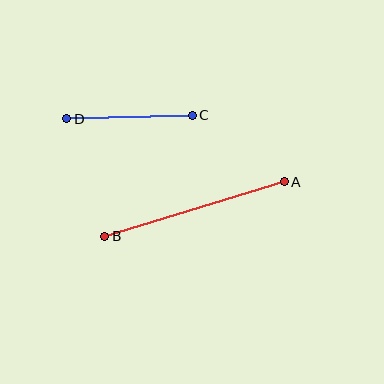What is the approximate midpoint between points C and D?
The midpoint is at approximately (130, 117) pixels.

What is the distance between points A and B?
The distance is approximately 188 pixels.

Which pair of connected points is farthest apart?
Points A and B are farthest apart.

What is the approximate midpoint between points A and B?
The midpoint is at approximately (195, 209) pixels.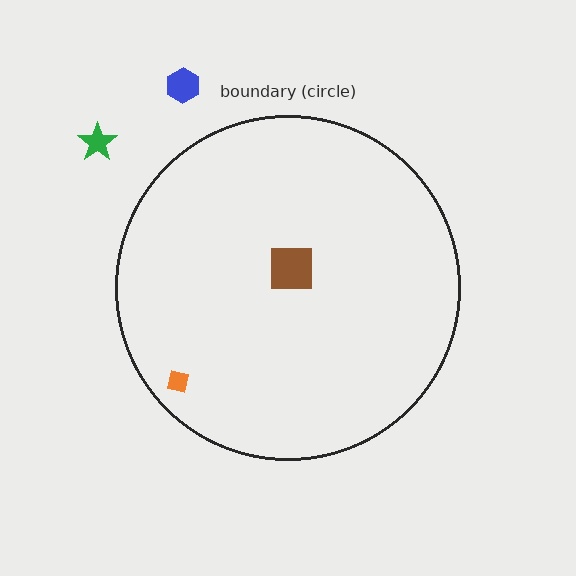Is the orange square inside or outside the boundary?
Inside.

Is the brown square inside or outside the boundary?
Inside.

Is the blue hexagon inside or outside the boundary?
Outside.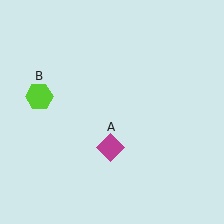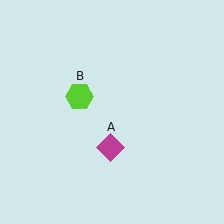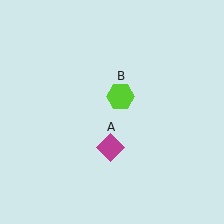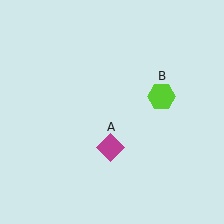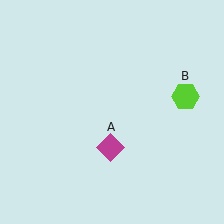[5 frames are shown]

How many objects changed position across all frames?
1 object changed position: lime hexagon (object B).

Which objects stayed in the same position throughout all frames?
Magenta diamond (object A) remained stationary.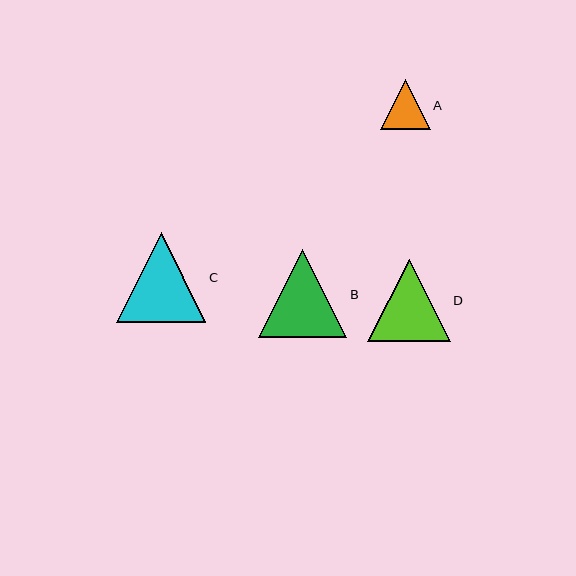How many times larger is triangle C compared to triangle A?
Triangle C is approximately 1.8 times the size of triangle A.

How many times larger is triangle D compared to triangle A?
Triangle D is approximately 1.6 times the size of triangle A.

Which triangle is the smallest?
Triangle A is the smallest with a size of approximately 50 pixels.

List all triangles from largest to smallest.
From largest to smallest: C, B, D, A.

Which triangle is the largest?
Triangle C is the largest with a size of approximately 89 pixels.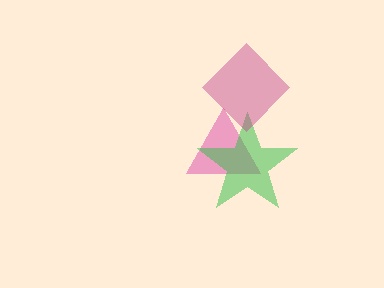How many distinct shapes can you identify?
There are 3 distinct shapes: a pink triangle, a green star, a magenta diamond.